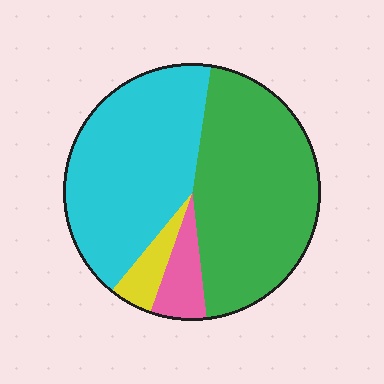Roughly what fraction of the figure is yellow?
Yellow takes up less than a quarter of the figure.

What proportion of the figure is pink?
Pink covers about 5% of the figure.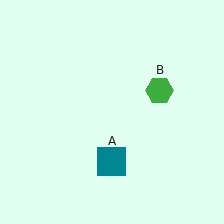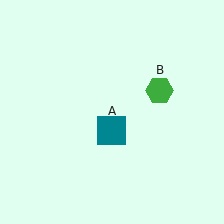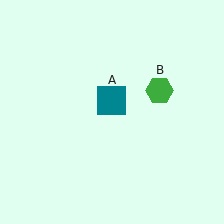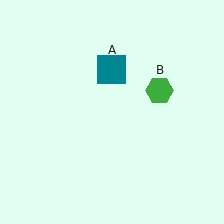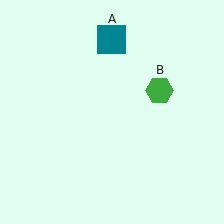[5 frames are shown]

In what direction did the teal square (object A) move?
The teal square (object A) moved up.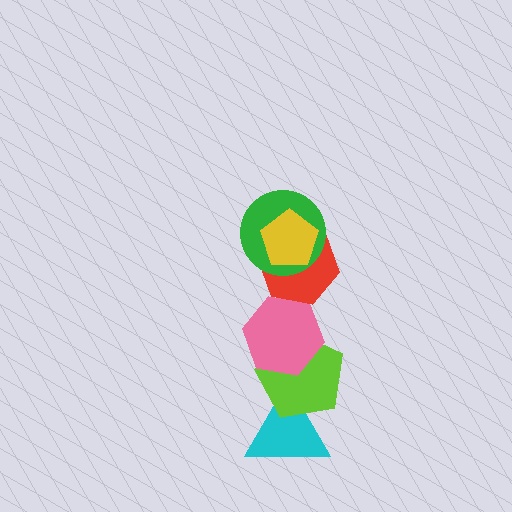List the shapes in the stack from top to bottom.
From top to bottom: the yellow pentagon, the green circle, the red hexagon, the pink hexagon, the lime pentagon, the cyan triangle.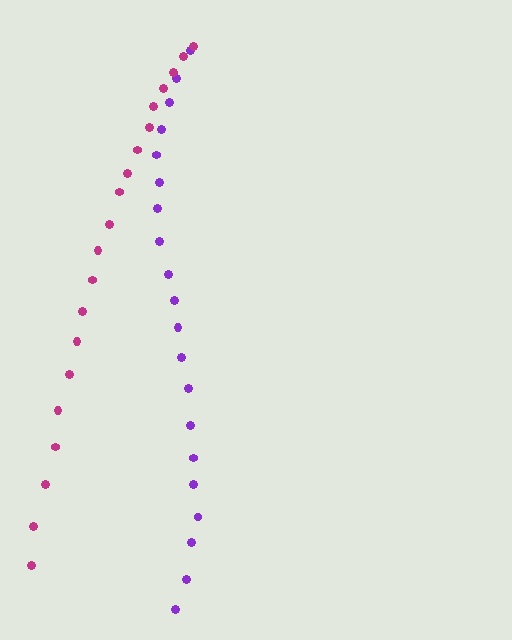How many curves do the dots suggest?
There are 2 distinct paths.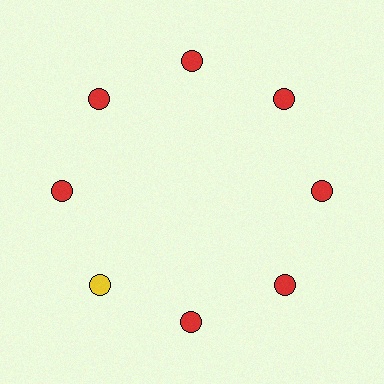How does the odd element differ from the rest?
It has a different color: yellow instead of red.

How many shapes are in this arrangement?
There are 8 shapes arranged in a ring pattern.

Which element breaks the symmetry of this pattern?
The yellow circle at roughly the 8 o'clock position breaks the symmetry. All other shapes are red circles.